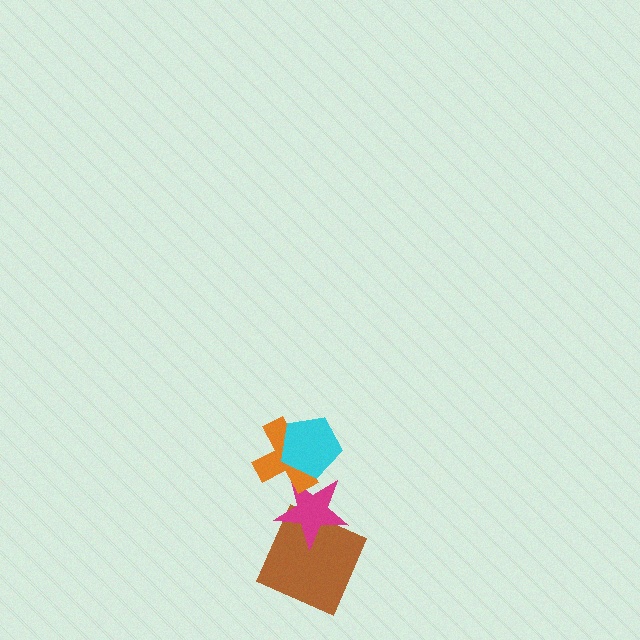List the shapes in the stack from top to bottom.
From top to bottom: the cyan pentagon, the orange cross, the magenta star, the brown square.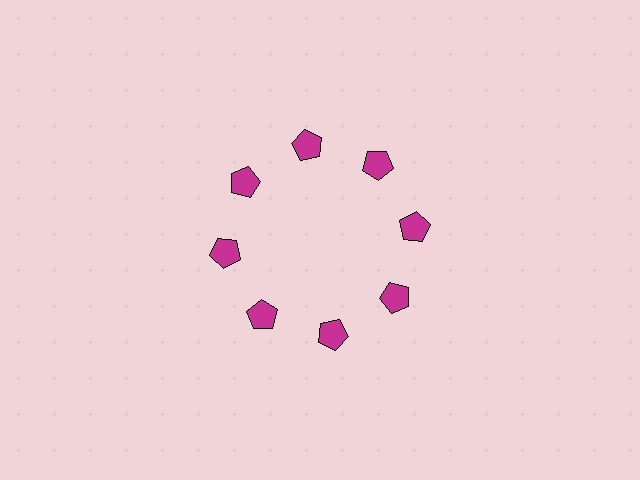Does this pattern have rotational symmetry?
Yes, this pattern has 8-fold rotational symmetry. It looks the same after rotating 45 degrees around the center.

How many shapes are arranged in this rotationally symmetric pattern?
There are 8 shapes, arranged in 8 groups of 1.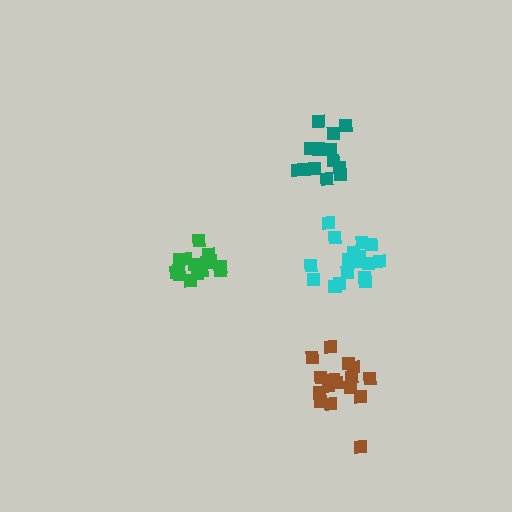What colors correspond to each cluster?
The clusters are colored: teal, green, brown, cyan.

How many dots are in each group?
Group 1: 13 dots, Group 2: 15 dots, Group 3: 16 dots, Group 4: 18 dots (62 total).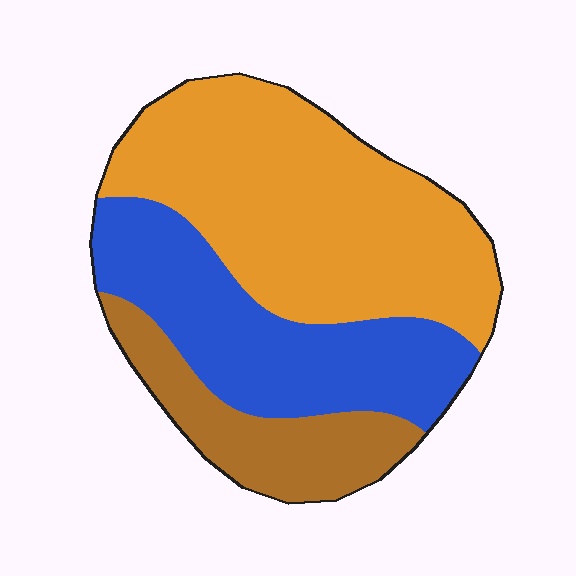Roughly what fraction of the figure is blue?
Blue covers roughly 30% of the figure.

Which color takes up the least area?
Brown, at roughly 20%.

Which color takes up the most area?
Orange, at roughly 50%.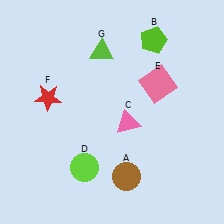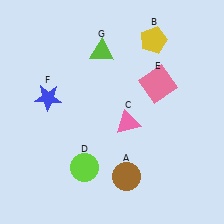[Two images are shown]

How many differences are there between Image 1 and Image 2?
There are 2 differences between the two images.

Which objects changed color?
B changed from lime to yellow. F changed from red to blue.